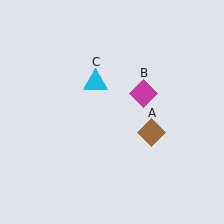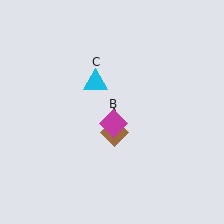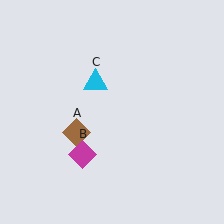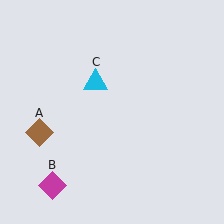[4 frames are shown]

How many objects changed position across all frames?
2 objects changed position: brown diamond (object A), magenta diamond (object B).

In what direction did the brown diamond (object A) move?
The brown diamond (object A) moved left.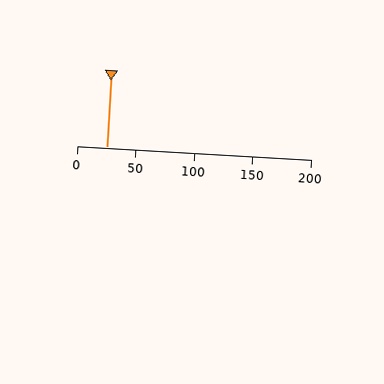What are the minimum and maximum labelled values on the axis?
The axis runs from 0 to 200.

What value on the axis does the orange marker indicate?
The marker indicates approximately 25.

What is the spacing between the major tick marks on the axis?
The major ticks are spaced 50 apart.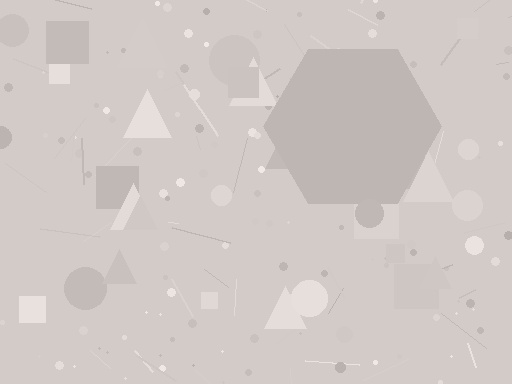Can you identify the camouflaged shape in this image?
The camouflaged shape is a hexagon.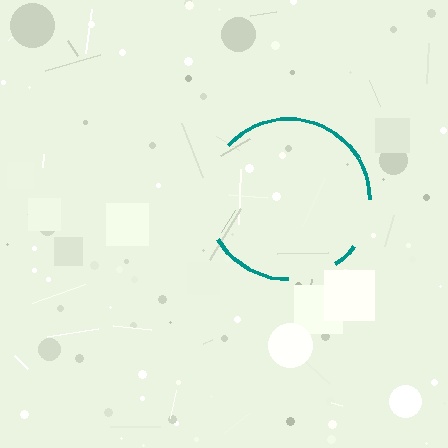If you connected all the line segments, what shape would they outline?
They would outline a circle.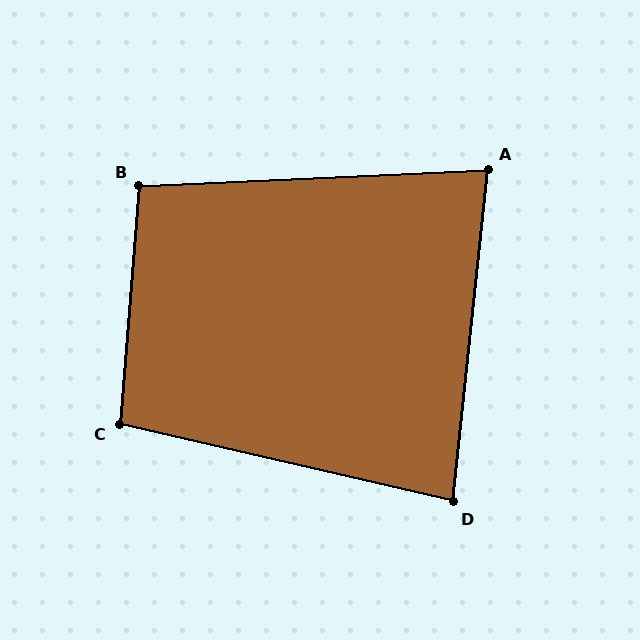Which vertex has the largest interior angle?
C, at approximately 99 degrees.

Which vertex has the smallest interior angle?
A, at approximately 81 degrees.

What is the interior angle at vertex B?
Approximately 97 degrees (obtuse).